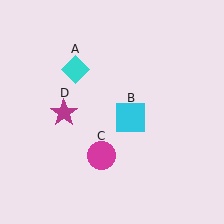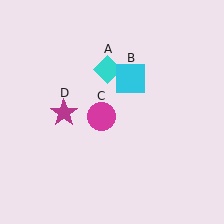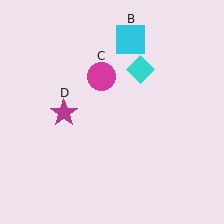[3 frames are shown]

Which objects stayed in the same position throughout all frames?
Magenta star (object D) remained stationary.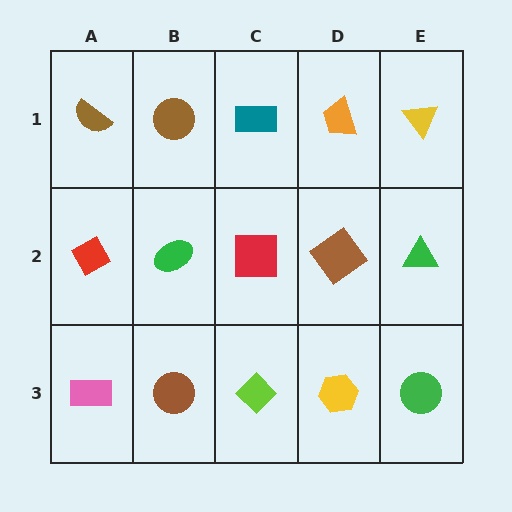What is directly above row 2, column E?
A yellow triangle.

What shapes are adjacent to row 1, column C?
A red square (row 2, column C), a brown circle (row 1, column B), an orange trapezoid (row 1, column D).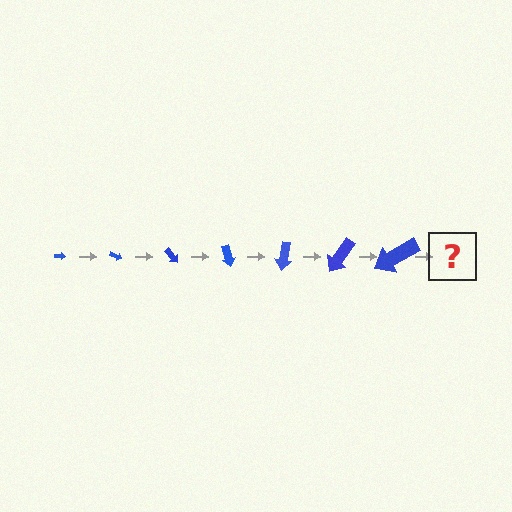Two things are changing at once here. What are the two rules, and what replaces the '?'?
The two rules are that the arrow grows larger each step and it rotates 25 degrees each step. The '?' should be an arrow, larger than the previous one and rotated 175 degrees from the start.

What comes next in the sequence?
The next element should be an arrow, larger than the previous one and rotated 175 degrees from the start.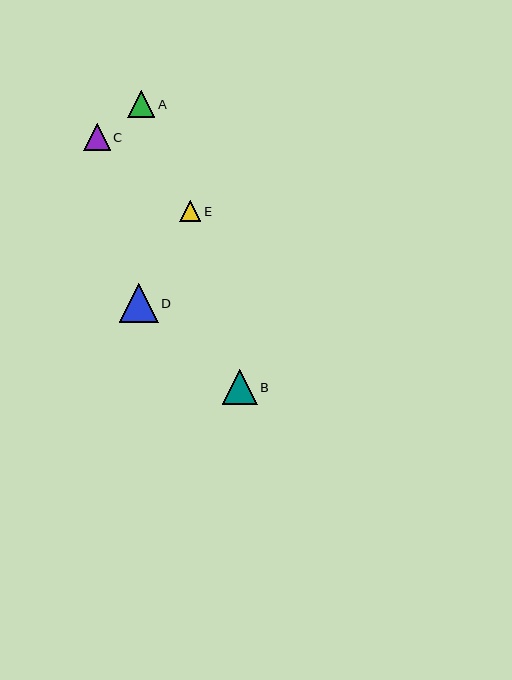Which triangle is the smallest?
Triangle E is the smallest with a size of approximately 21 pixels.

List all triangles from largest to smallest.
From largest to smallest: D, B, A, C, E.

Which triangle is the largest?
Triangle D is the largest with a size of approximately 39 pixels.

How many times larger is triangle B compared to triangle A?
Triangle B is approximately 1.3 times the size of triangle A.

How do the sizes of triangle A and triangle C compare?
Triangle A and triangle C are approximately the same size.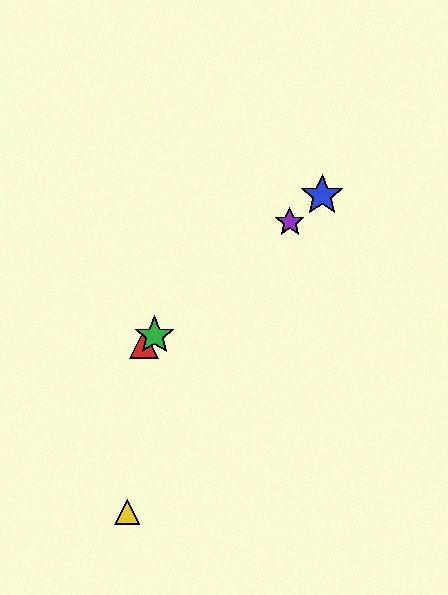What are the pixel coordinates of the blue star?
The blue star is at (322, 195).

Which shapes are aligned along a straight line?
The red triangle, the blue star, the green star, the purple star are aligned along a straight line.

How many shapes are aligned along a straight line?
4 shapes (the red triangle, the blue star, the green star, the purple star) are aligned along a straight line.